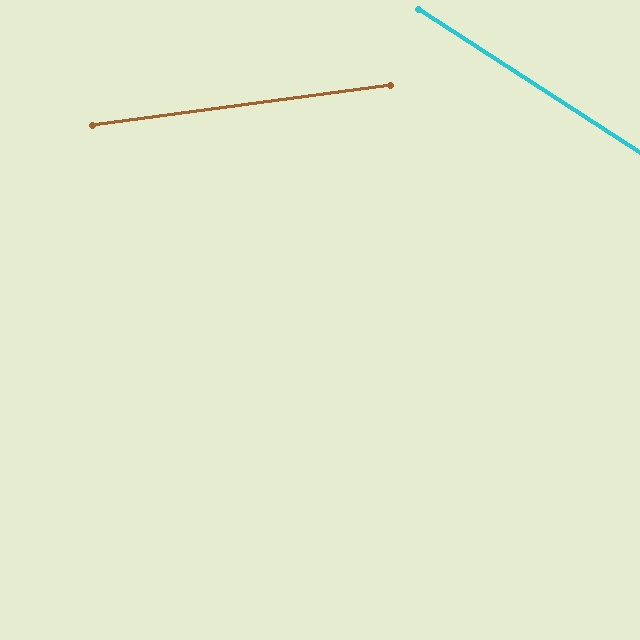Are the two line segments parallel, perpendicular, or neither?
Neither parallel nor perpendicular — they differ by about 40°.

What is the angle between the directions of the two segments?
Approximately 40 degrees.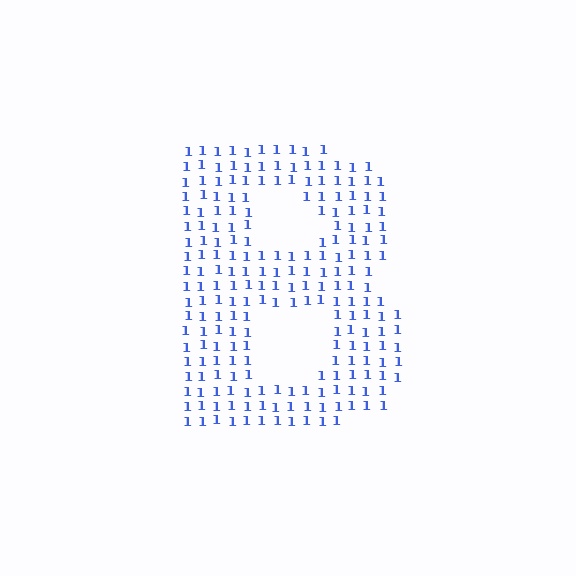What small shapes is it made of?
It is made of small digit 1's.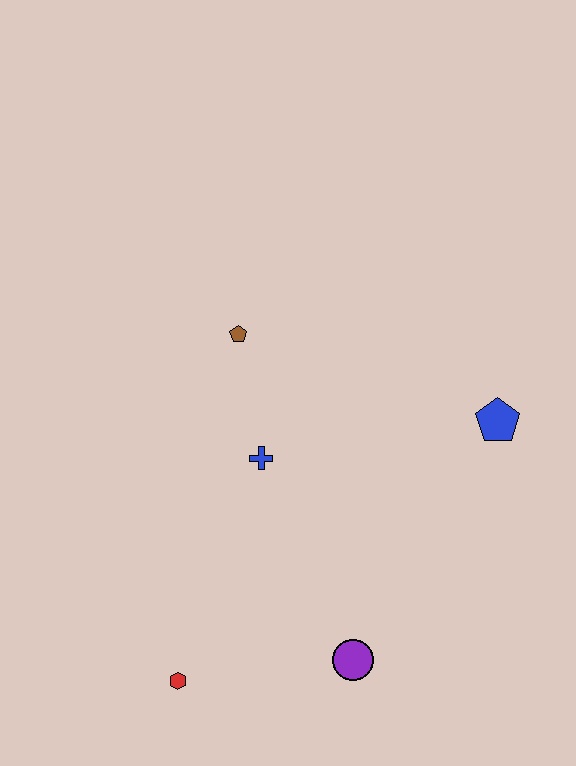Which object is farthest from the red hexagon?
The blue pentagon is farthest from the red hexagon.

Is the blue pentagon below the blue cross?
No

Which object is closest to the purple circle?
The red hexagon is closest to the purple circle.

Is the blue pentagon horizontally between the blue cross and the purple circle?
No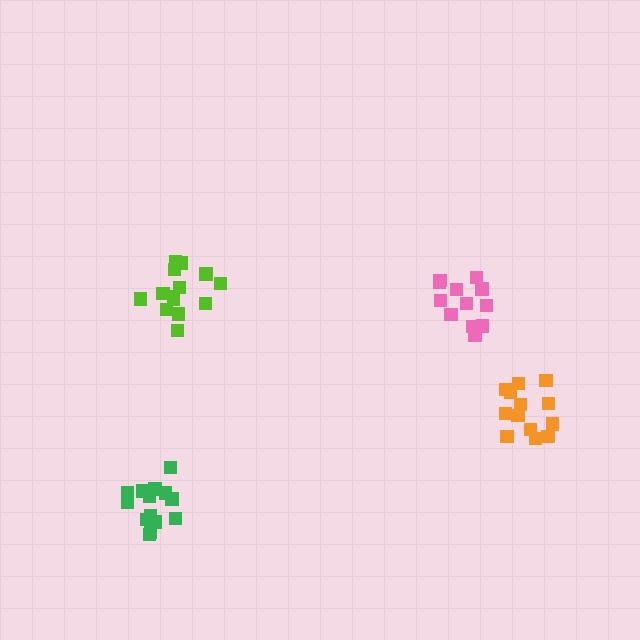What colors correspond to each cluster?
The clusters are colored: green, orange, lime, pink.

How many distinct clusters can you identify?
There are 4 distinct clusters.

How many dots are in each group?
Group 1: 14 dots, Group 2: 13 dots, Group 3: 14 dots, Group 4: 12 dots (53 total).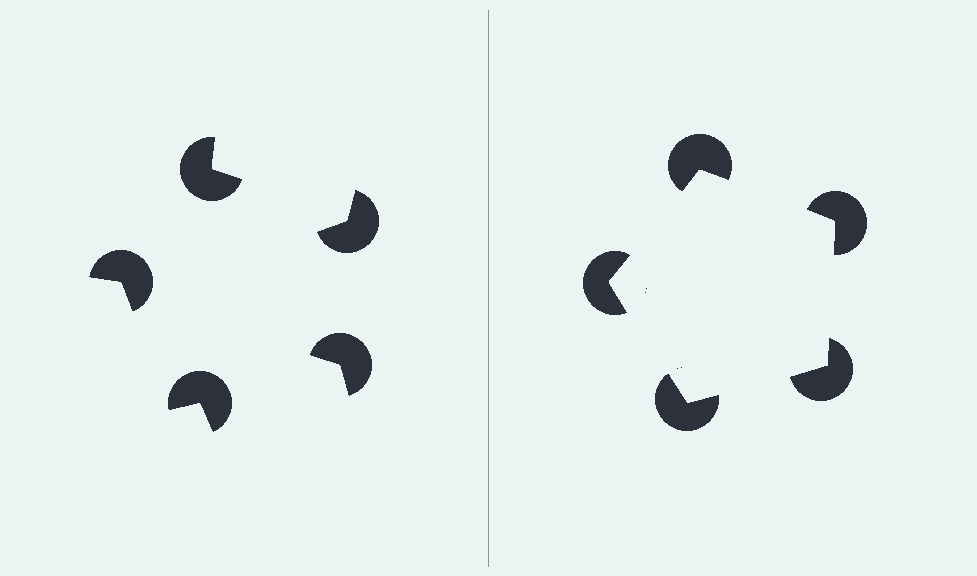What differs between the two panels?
The pac-man discs are positioned identically on both sides; only the wedge orientations differ. On the right they align to a pentagon; on the left they are misaligned.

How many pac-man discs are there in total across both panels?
10 — 5 on each side.